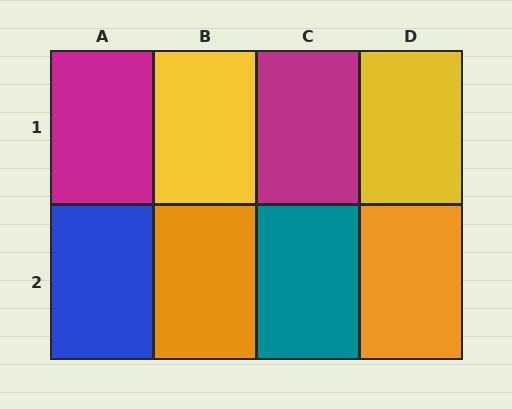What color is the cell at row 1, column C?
Magenta.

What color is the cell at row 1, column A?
Magenta.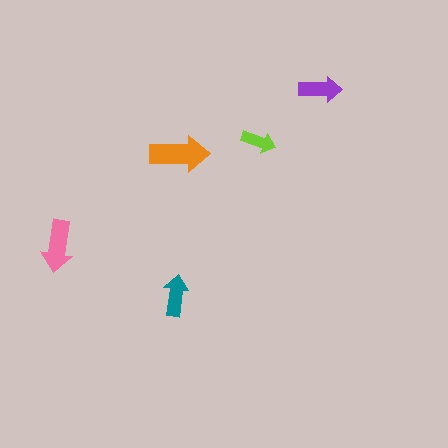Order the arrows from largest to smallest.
the orange one, the pink one, the purple one, the teal one, the lime one.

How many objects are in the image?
There are 5 objects in the image.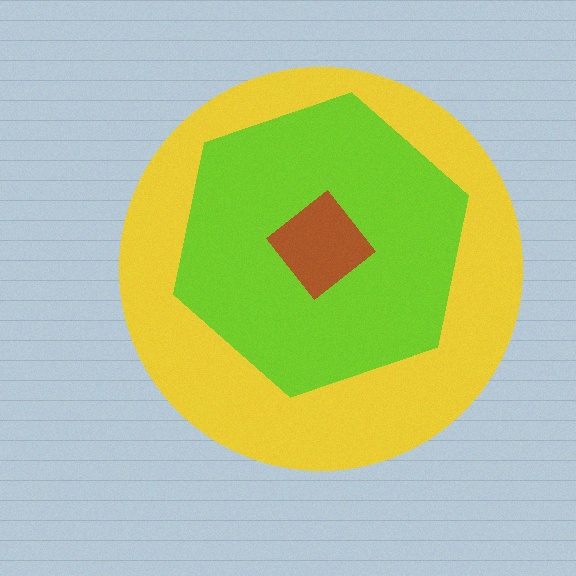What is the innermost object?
The brown diamond.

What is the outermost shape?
The yellow circle.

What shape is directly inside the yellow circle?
The lime hexagon.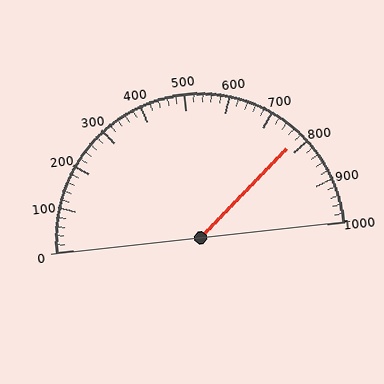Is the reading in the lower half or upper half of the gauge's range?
The reading is in the upper half of the range (0 to 1000).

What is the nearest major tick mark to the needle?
The nearest major tick mark is 800.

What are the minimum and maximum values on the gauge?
The gauge ranges from 0 to 1000.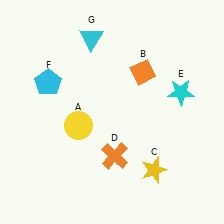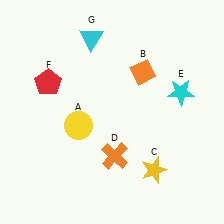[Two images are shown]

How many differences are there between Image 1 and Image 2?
There is 1 difference between the two images.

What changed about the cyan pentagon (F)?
In Image 1, F is cyan. In Image 2, it changed to red.